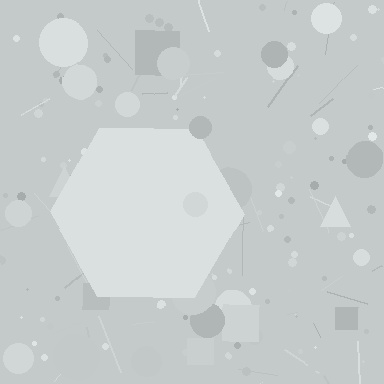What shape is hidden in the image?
A hexagon is hidden in the image.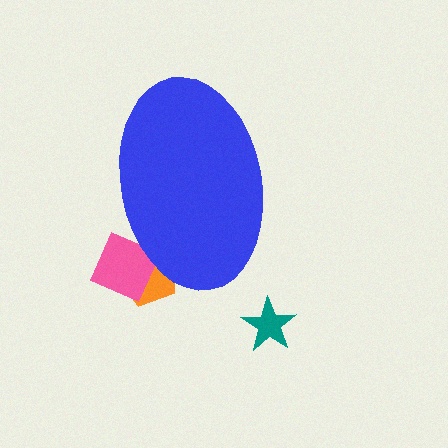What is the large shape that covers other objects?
A blue ellipse.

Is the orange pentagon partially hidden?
Yes, the orange pentagon is partially hidden behind the blue ellipse.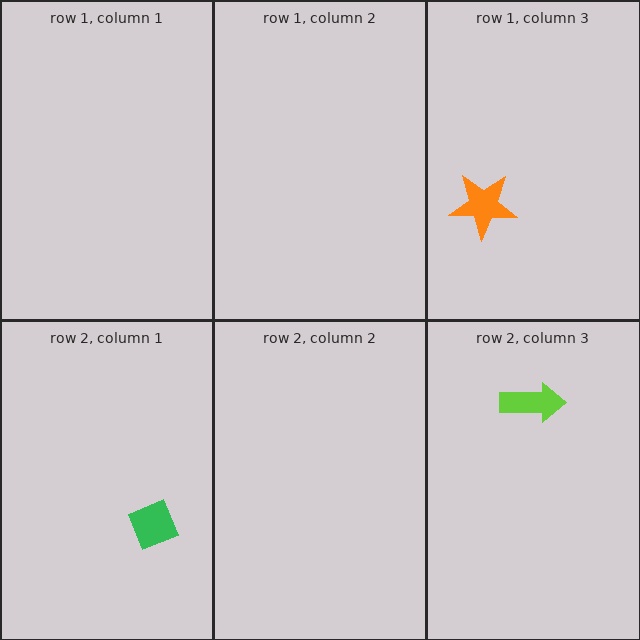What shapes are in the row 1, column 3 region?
The orange star.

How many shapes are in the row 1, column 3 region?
1.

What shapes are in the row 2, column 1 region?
The green diamond.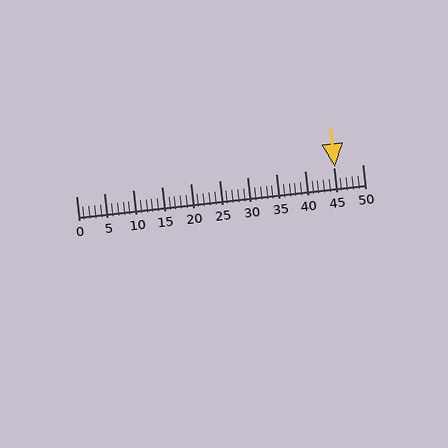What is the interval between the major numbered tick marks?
The major tick marks are spaced 5 units apart.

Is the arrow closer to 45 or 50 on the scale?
The arrow is closer to 45.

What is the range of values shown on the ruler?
The ruler shows values from 0 to 50.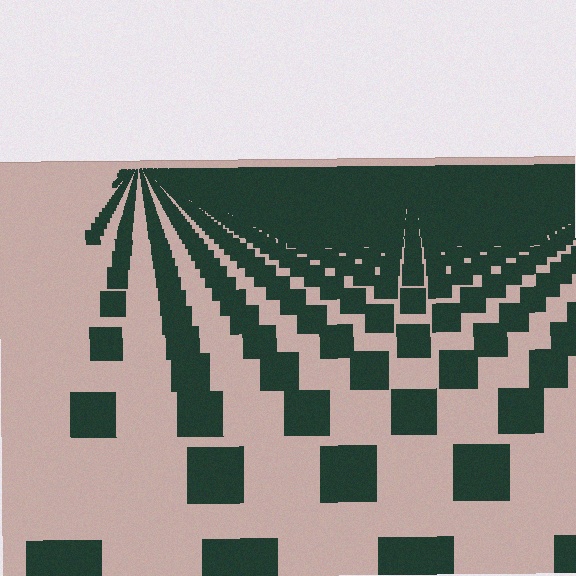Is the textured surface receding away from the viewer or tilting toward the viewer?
The surface is receding away from the viewer. Texture elements get smaller and denser toward the top.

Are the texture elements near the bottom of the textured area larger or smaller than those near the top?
Larger. Near the bottom, elements are closer to the viewer and appear at a bigger on-screen size.